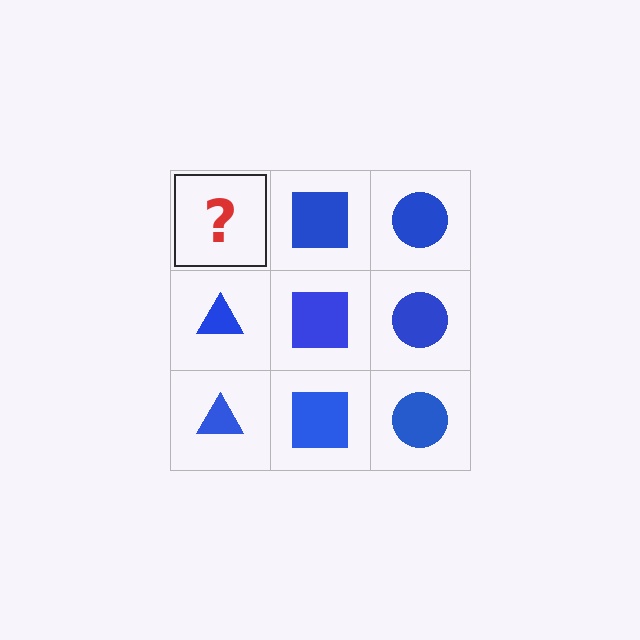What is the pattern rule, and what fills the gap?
The rule is that each column has a consistent shape. The gap should be filled with a blue triangle.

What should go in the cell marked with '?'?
The missing cell should contain a blue triangle.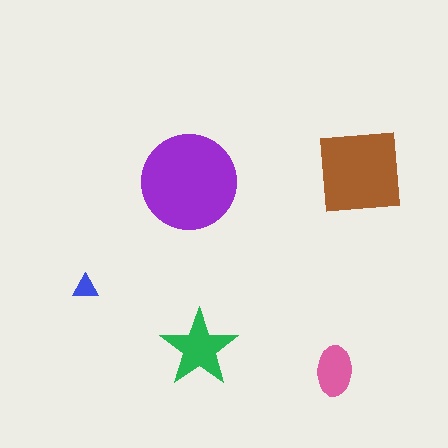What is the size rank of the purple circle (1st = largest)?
1st.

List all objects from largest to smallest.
The purple circle, the brown square, the green star, the pink ellipse, the blue triangle.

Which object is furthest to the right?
The brown square is rightmost.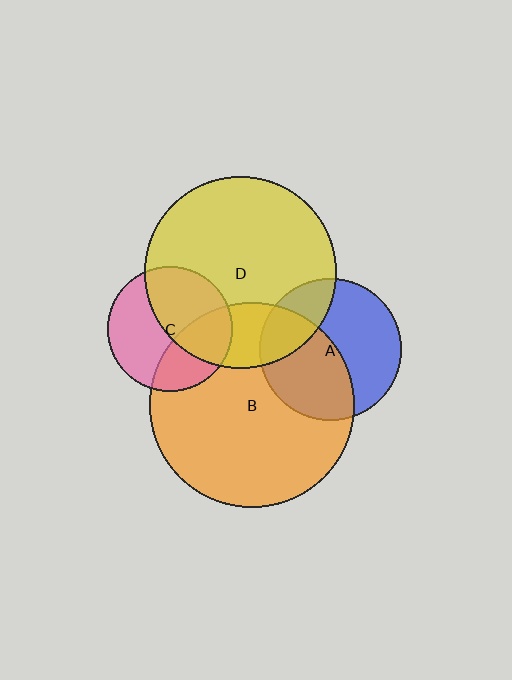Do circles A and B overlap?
Yes.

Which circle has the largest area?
Circle B (orange).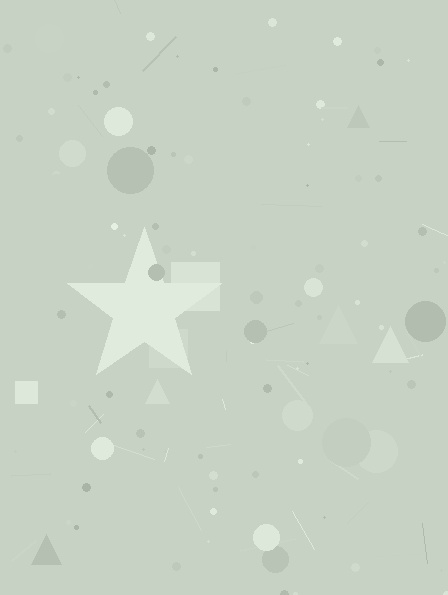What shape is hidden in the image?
A star is hidden in the image.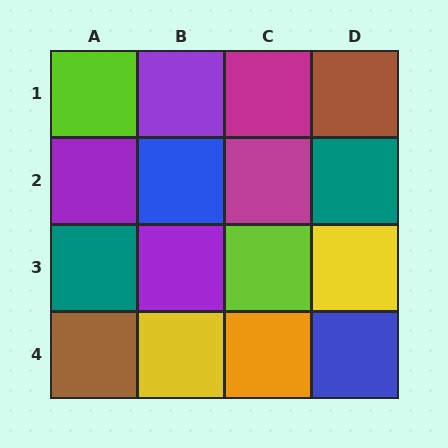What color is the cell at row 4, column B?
Yellow.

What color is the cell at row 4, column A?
Brown.